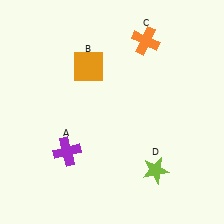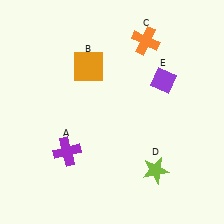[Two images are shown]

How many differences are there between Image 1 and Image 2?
There is 1 difference between the two images.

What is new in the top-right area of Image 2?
A purple diamond (E) was added in the top-right area of Image 2.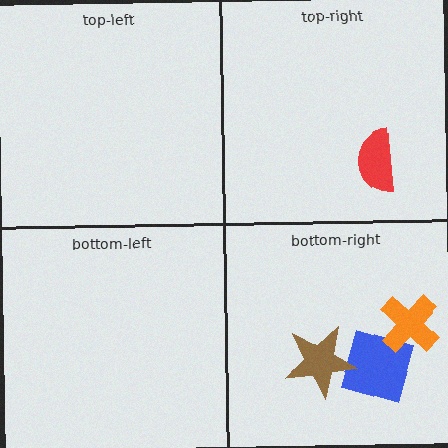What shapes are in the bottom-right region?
The blue square, the orange cross, the brown star.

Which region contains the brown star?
The bottom-right region.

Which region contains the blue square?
The bottom-right region.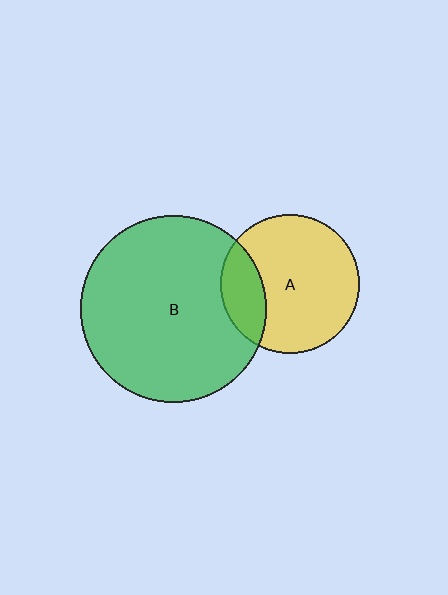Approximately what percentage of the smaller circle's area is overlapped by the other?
Approximately 20%.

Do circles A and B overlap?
Yes.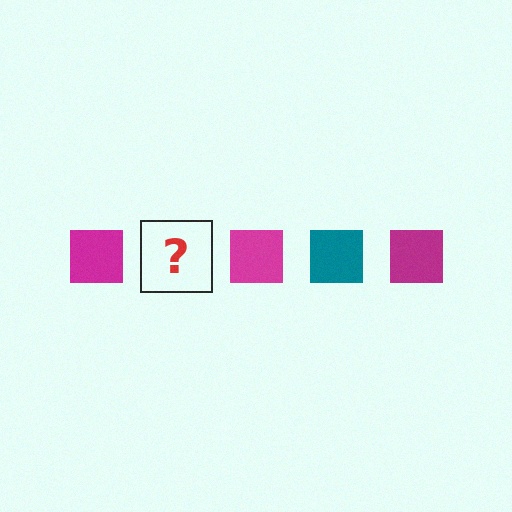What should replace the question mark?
The question mark should be replaced with a teal square.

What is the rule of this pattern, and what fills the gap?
The rule is that the pattern cycles through magenta, teal squares. The gap should be filled with a teal square.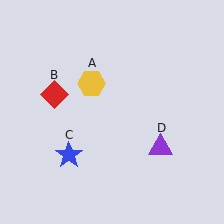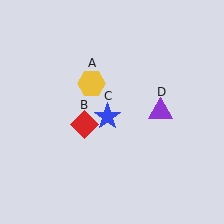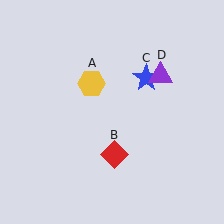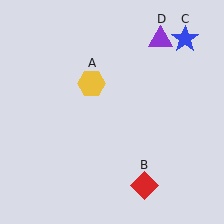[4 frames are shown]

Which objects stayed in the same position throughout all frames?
Yellow hexagon (object A) remained stationary.